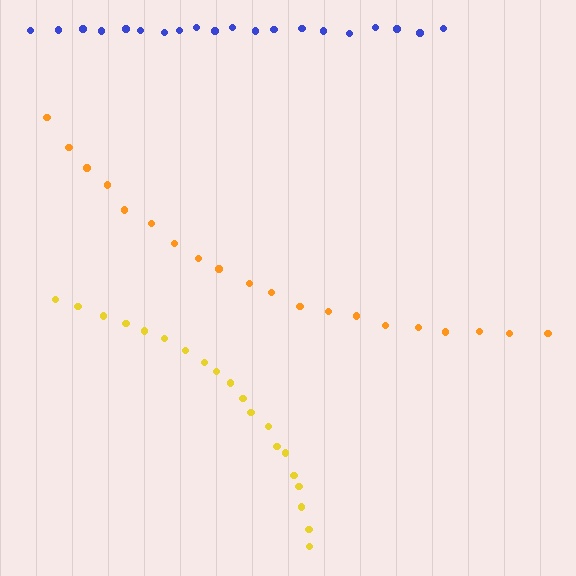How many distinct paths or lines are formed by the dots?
There are 3 distinct paths.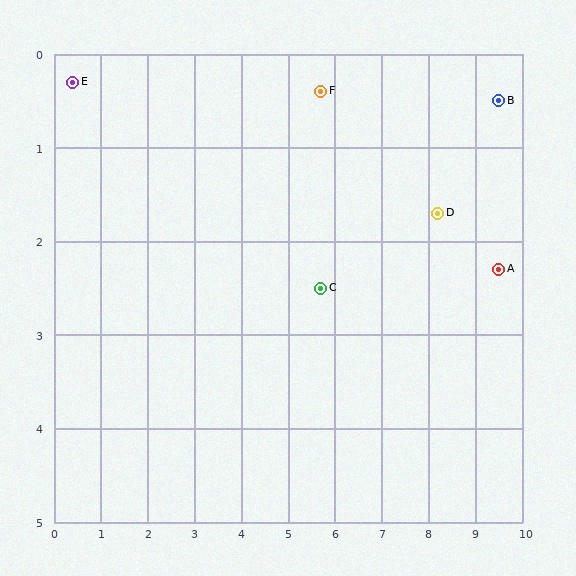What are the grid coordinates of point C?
Point C is at approximately (5.7, 2.5).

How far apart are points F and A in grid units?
Points F and A are about 4.2 grid units apart.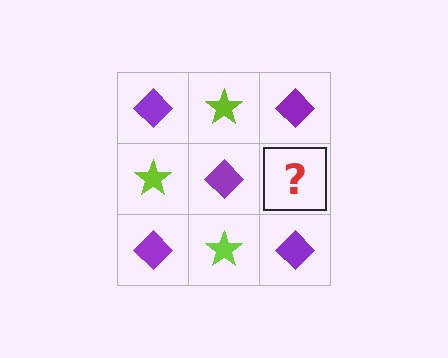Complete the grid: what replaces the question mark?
The question mark should be replaced with a lime star.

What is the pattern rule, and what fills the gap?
The rule is that it alternates purple diamond and lime star in a checkerboard pattern. The gap should be filled with a lime star.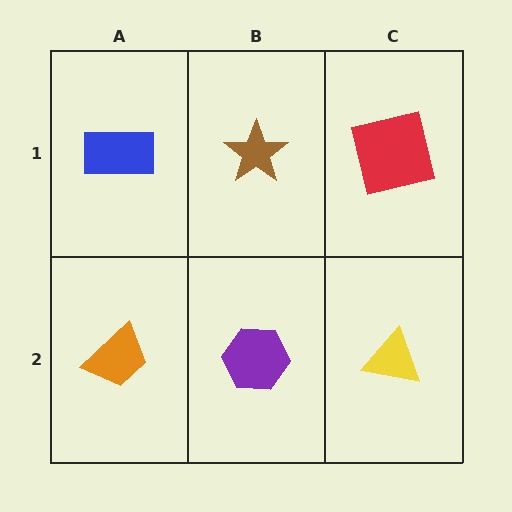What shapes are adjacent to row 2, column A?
A blue rectangle (row 1, column A), a purple hexagon (row 2, column B).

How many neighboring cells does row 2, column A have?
2.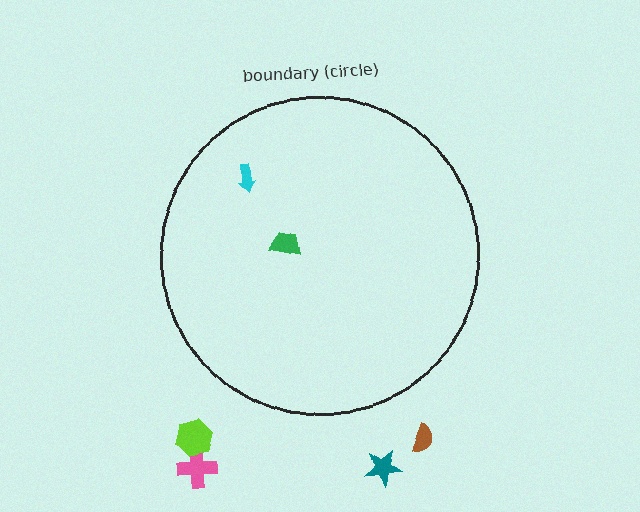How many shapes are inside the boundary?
2 inside, 4 outside.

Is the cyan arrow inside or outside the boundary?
Inside.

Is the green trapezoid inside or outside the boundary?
Inside.